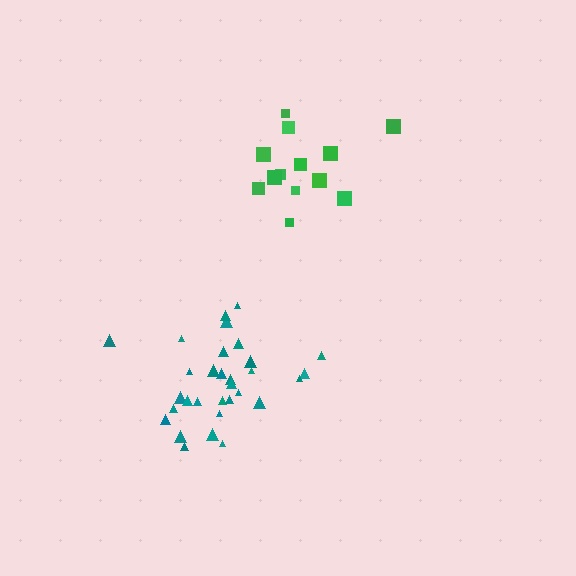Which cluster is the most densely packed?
Teal.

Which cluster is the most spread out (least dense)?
Green.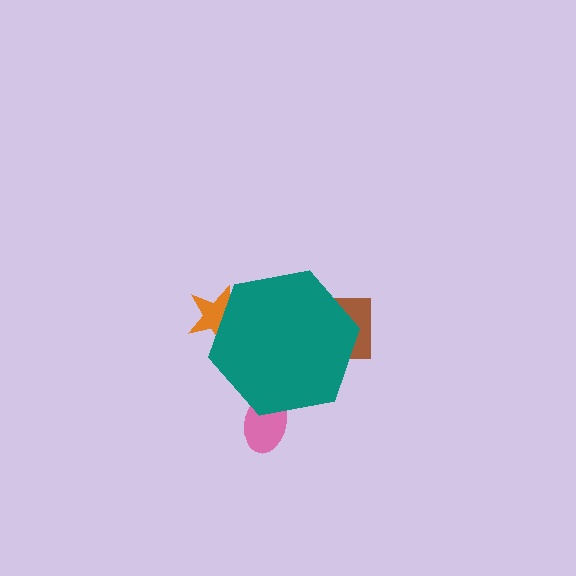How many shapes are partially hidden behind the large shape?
3 shapes are partially hidden.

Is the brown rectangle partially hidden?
Yes, the brown rectangle is partially hidden behind the teal hexagon.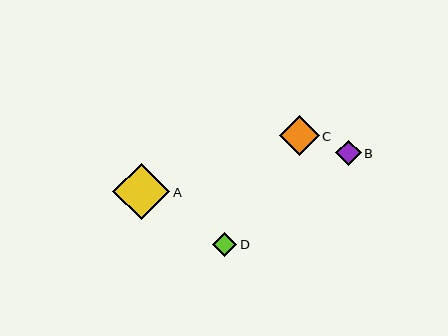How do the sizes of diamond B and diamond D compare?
Diamond B and diamond D are approximately the same size.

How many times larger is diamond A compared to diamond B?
Diamond A is approximately 2.2 times the size of diamond B.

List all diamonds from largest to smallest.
From largest to smallest: A, C, B, D.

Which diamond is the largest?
Diamond A is the largest with a size of approximately 57 pixels.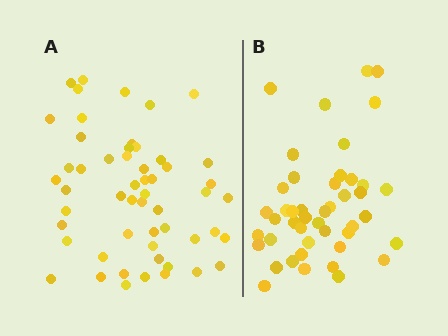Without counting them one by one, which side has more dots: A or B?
Region A (the left region) has more dots.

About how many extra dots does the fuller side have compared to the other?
Region A has roughly 8 or so more dots than region B.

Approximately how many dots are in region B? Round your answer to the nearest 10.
About 40 dots. (The exact count is 45, which rounds to 40.)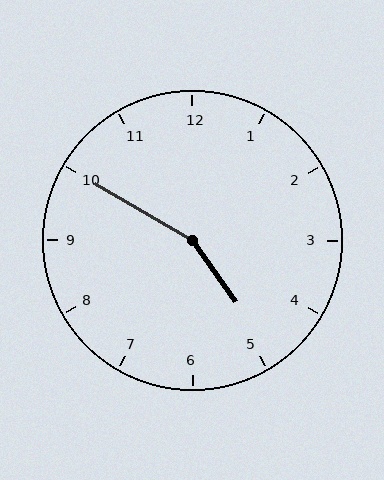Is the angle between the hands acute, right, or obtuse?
It is obtuse.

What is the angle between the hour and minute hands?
Approximately 155 degrees.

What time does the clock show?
4:50.